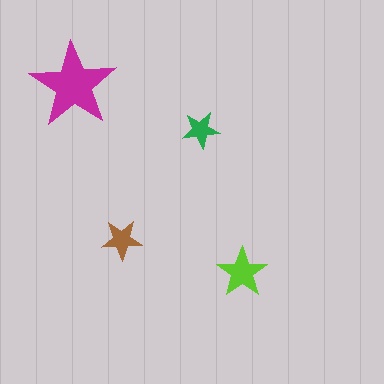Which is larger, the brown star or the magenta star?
The magenta one.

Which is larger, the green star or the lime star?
The lime one.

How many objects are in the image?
There are 4 objects in the image.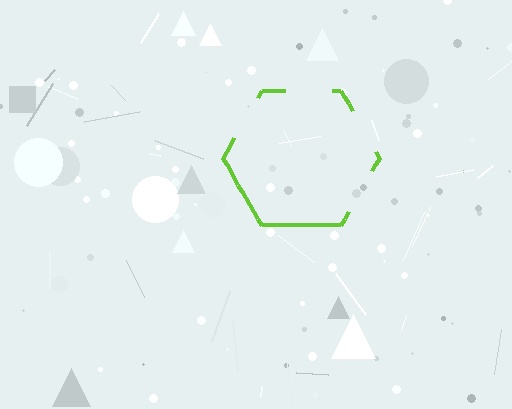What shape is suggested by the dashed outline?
The dashed outline suggests a hexagon.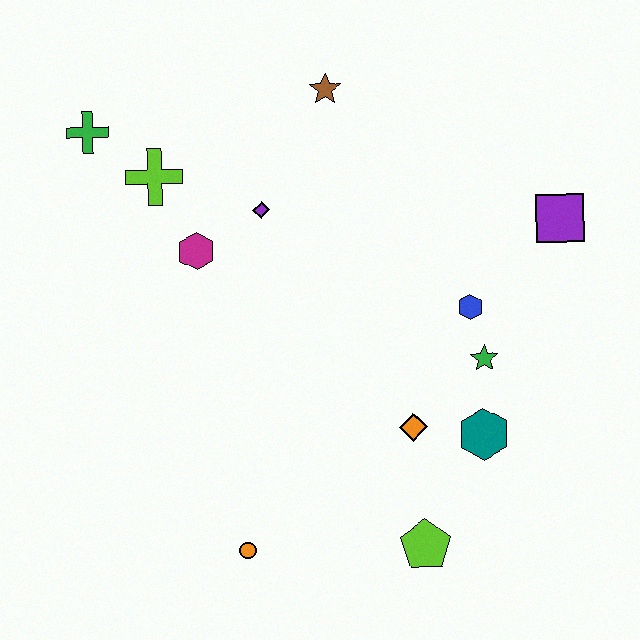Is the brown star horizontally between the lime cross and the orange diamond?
Yes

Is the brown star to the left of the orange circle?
No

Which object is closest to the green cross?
The lime cross is closest to the green cross.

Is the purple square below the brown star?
Yes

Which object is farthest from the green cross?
The lime pentagon is farthest from the green cross.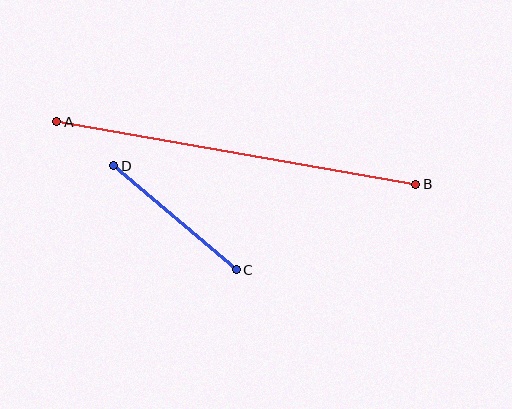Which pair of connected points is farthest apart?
Points A and B are farthest apart.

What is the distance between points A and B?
The distance is approximately 364 pixels.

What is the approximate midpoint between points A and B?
The midpoint is at approximately (236, 153) pixels.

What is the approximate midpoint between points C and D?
The midpoint is at approximately (175, 218) pixels.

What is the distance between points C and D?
The distance is approximately 160 pixels.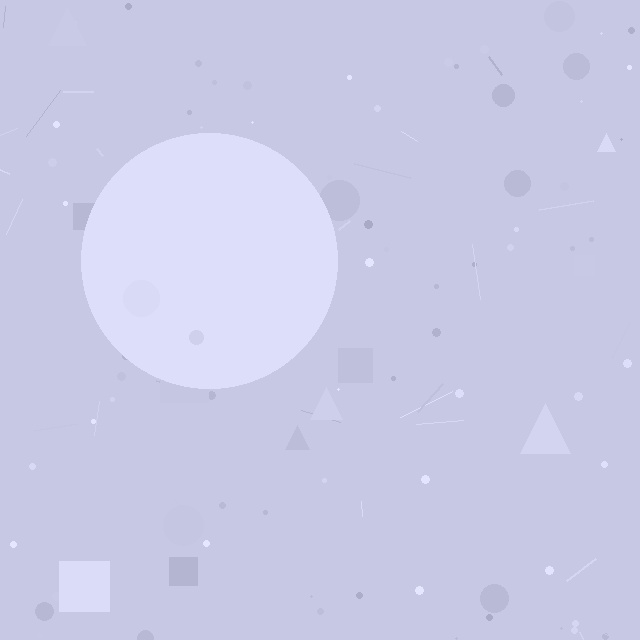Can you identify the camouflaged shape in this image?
The camouflaged shape is a circle.